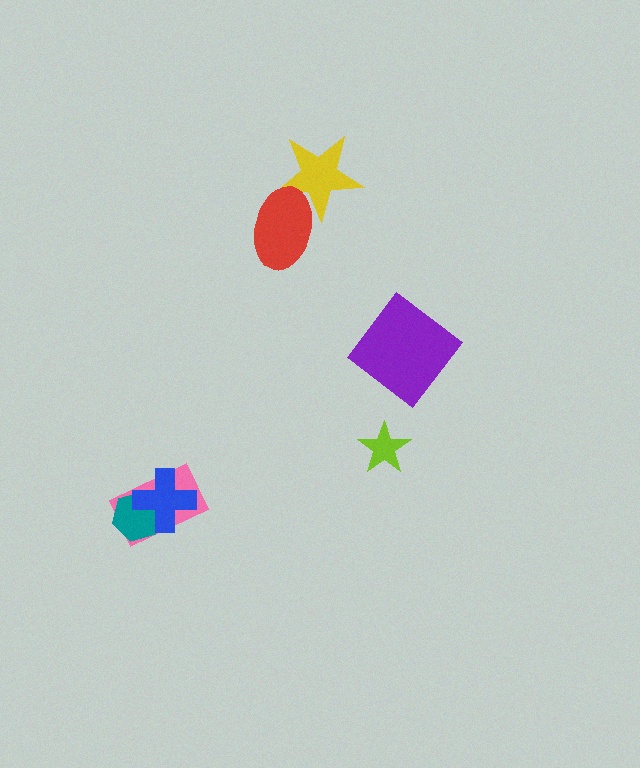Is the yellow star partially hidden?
Yes, it is partially covered by another shape.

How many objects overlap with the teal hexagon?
2 objects overlap with the teal hexagon.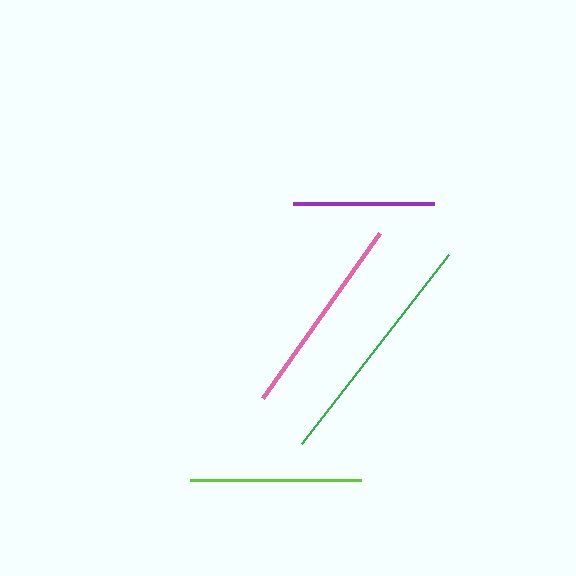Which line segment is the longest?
The green line is the longest at approximately 239 pixels.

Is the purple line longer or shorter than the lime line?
The lime line is longer than the purple line.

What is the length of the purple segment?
The purple segment is approximately 141 pixels long.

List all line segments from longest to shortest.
From longest to shortest: green, pink, lime, purple.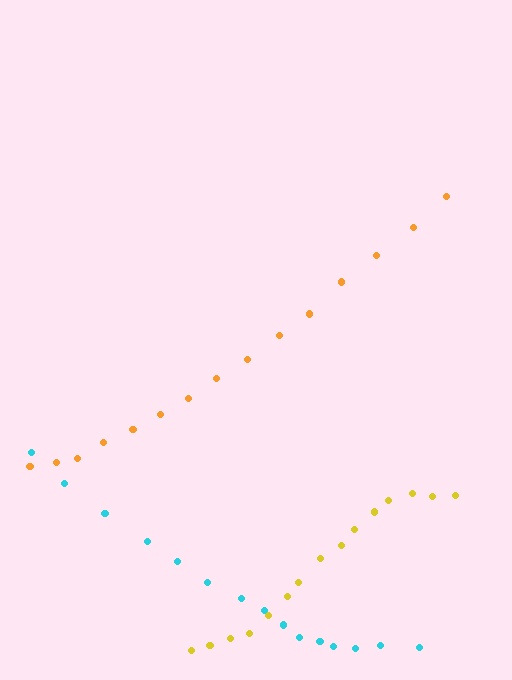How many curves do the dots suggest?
There are 3 distinct paths.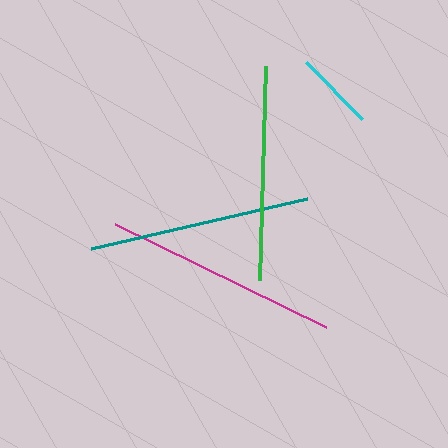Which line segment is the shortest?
The cyan line is the shortest at approximately 80 pixels.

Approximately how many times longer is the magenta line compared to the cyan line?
The magenta line is approximately 2.9 times the length of the cyan line.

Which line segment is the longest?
The magenta line is the longest at approximately 234 pixels.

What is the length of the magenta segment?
The magenta segment is approximately 234 pixels long.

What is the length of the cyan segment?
The cyan segment is approximately 80 pixels long.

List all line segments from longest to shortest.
From longest to shortest: magenta, teal, green, cyan.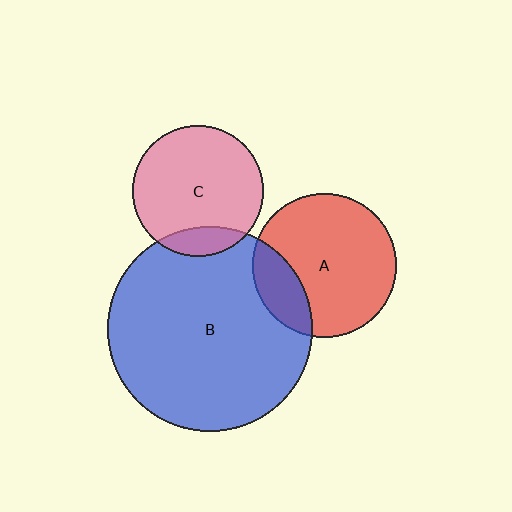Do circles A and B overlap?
Yes.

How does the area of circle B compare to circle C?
Approximately 2.4 times.